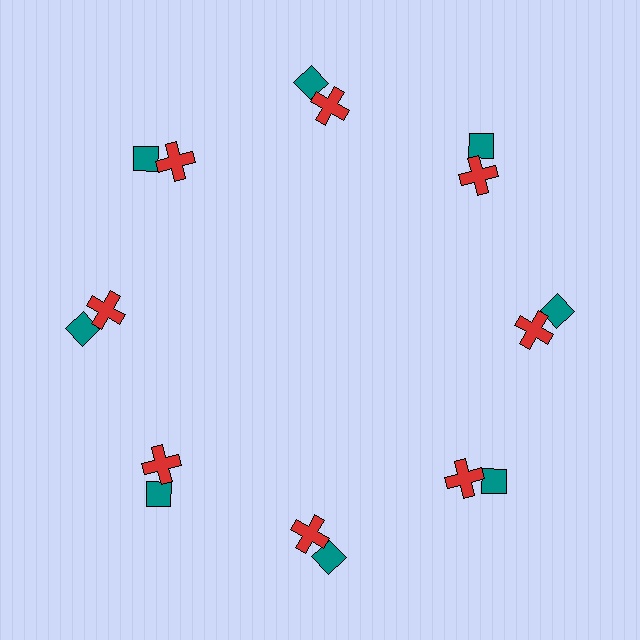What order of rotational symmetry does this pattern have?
This pattern has 8-fold rotational symmetry.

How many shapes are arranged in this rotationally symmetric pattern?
There are 16 shapes, arranged in 8 groups of 2.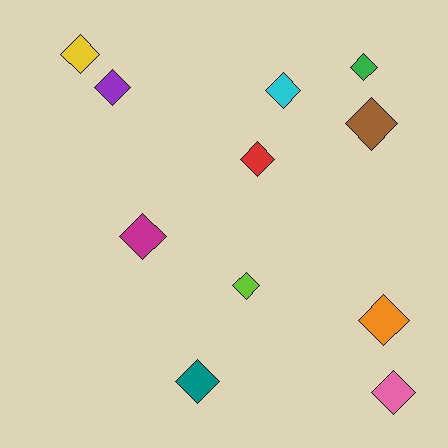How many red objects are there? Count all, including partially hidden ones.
There is 1 red object.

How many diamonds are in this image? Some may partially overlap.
There are 11 diamonds.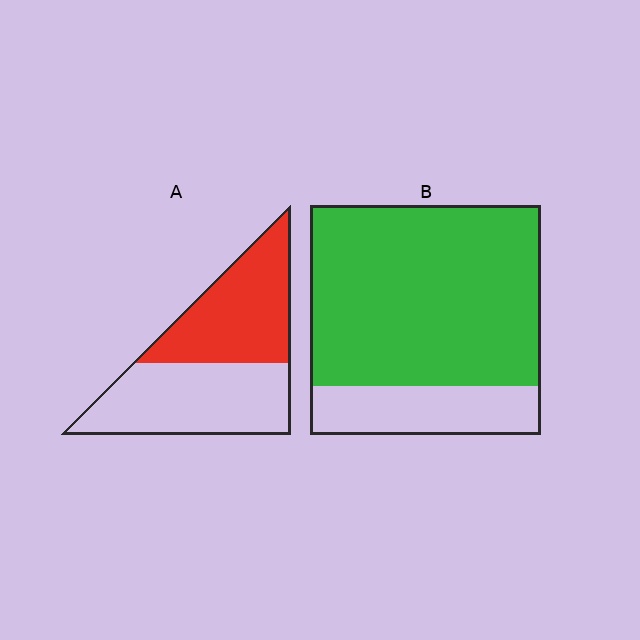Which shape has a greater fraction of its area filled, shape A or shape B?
Shape B.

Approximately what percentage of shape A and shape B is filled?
A is approximately 45% and B is approximately 80%.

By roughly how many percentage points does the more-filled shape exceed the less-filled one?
By roughly 30 percentage points (B over A).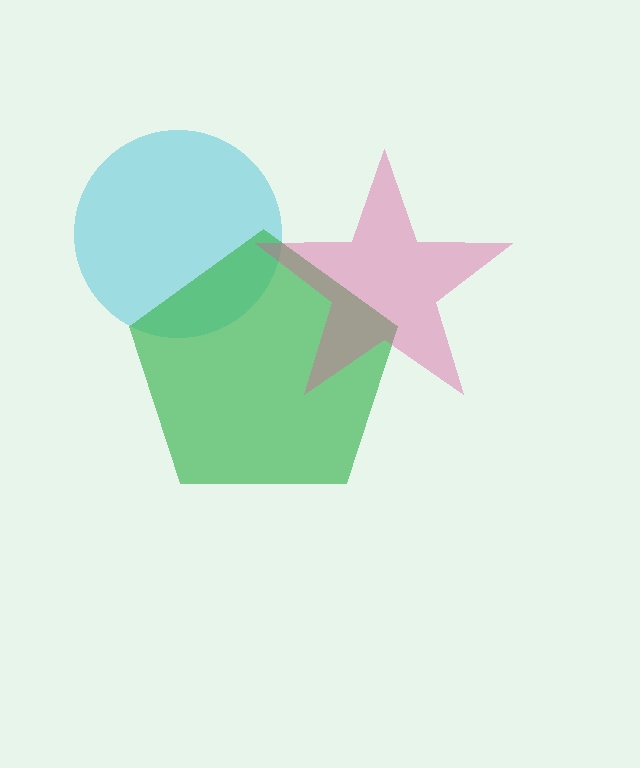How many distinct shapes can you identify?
There are 3 distinct shapes: a cyan circle, a green pentagon, a pink star.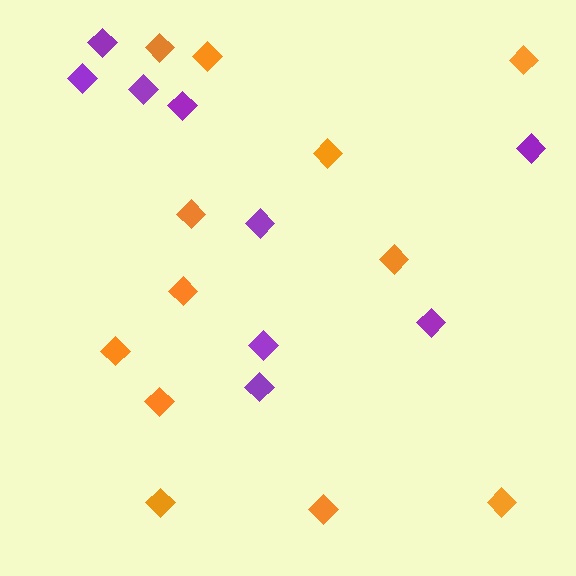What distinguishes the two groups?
There are 2 groups: one group of orange diamonds (12) and one group of purple diamonds (9).